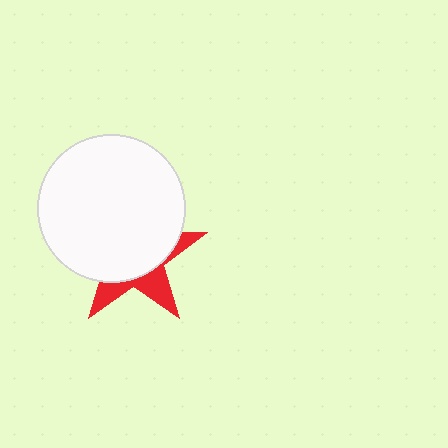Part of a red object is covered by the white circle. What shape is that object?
It is a star.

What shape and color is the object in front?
The object in front is a white circle.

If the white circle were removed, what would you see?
You would see the complete red star.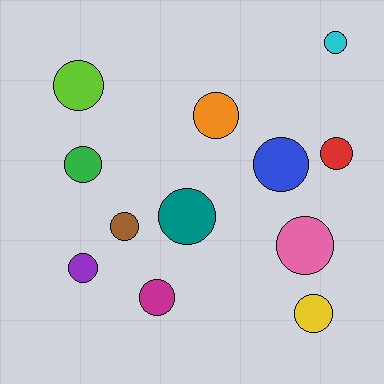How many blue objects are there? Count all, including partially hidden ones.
There is 1 blue object.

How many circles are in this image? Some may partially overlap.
There are 12 circles.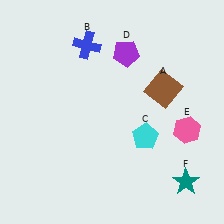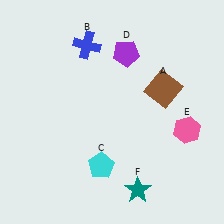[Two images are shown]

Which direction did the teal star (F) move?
The teal star (F) moved left.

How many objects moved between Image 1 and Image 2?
2 objects moved between the two images.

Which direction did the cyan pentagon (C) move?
The cyan pentagon (C) moved left.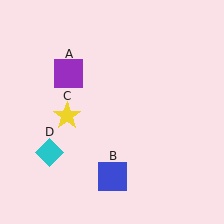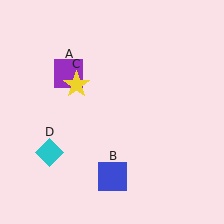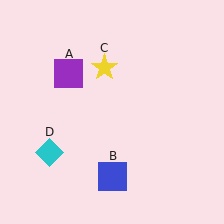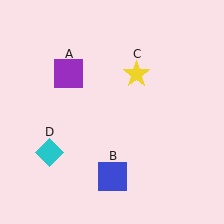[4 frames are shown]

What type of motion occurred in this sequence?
The yellow star (object C) rotated clockwise around the center of the scene.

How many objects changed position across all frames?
1 object changed position: yellow star (object C).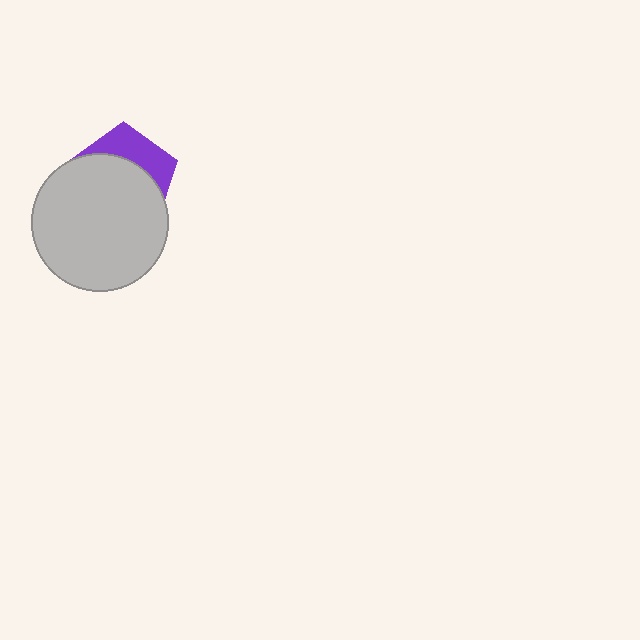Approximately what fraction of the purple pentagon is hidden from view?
Roughly 67% of the purple pentagon is hidden behind the light gray circle.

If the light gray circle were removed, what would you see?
You would see the complete purple pentagon.